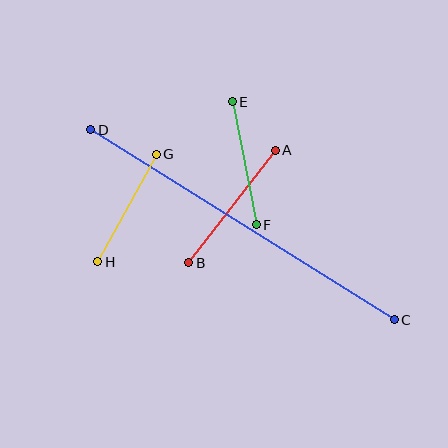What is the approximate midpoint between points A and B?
The midpoint is at approximately (232, 206) pixels.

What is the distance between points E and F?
The distance is approximately 125 pixels.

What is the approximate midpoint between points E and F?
The midpoint is at approximately (244, 163) pixels.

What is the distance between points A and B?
The distance is approximately 142 pixels.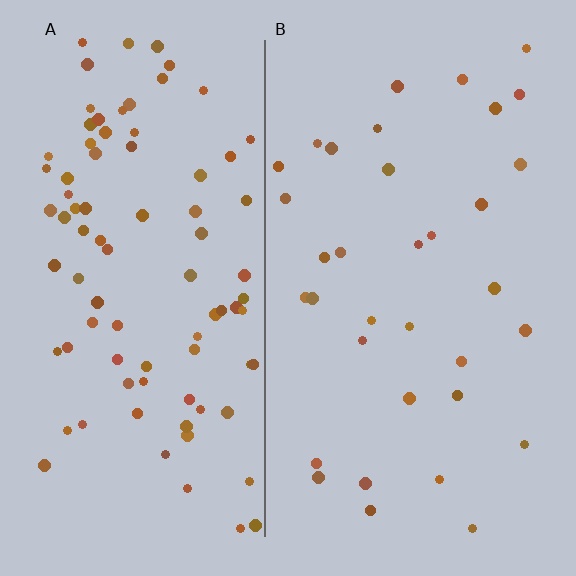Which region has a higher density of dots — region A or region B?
A (the left).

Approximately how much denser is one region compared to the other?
Approximately 2.5× — region A over region B.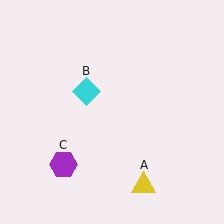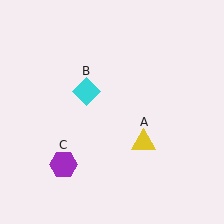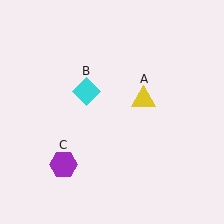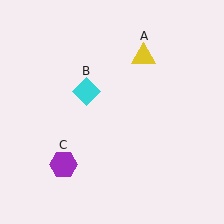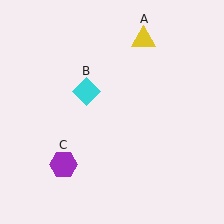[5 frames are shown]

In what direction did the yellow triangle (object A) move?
The yellow triangle (object A) moved up.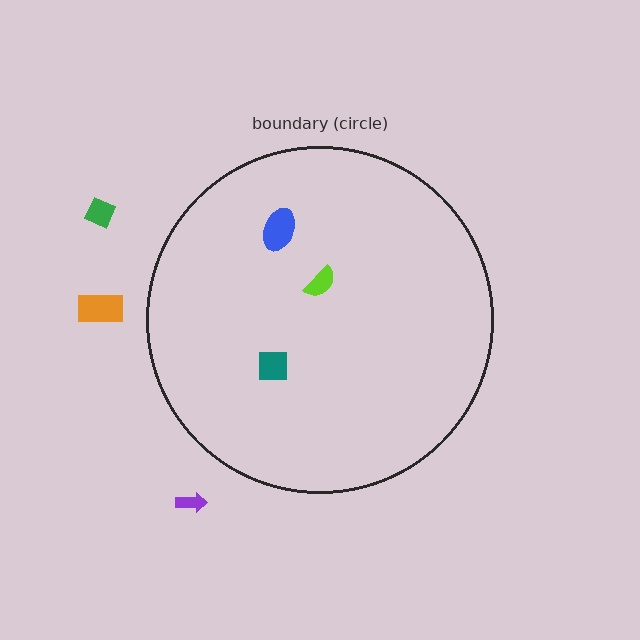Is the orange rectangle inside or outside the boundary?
Outside.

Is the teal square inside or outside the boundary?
Inside.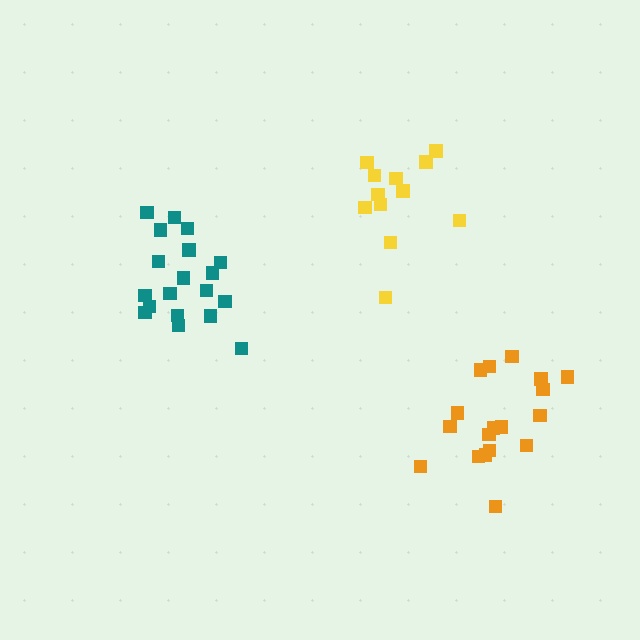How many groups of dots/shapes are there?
There are 3 groups.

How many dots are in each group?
Group 1: 18 dots, Group 2: 19 dots, Group 3: 13 dots (50 total).